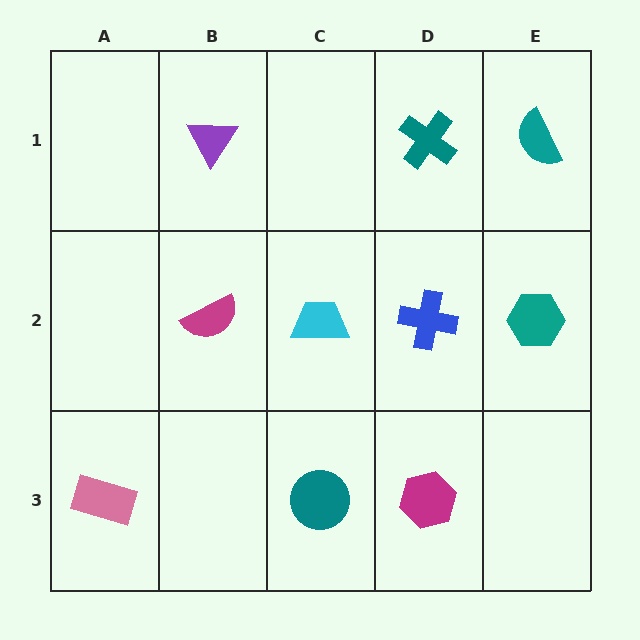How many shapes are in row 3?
3 shapes.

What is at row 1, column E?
A teal semicircle.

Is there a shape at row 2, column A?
No, that cell is empty.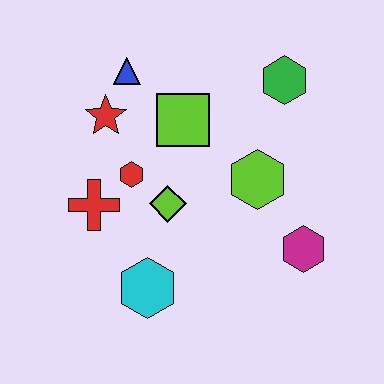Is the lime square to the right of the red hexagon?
Yes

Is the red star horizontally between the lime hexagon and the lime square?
No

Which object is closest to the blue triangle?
The red star is closest to the blue triangle.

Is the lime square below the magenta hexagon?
No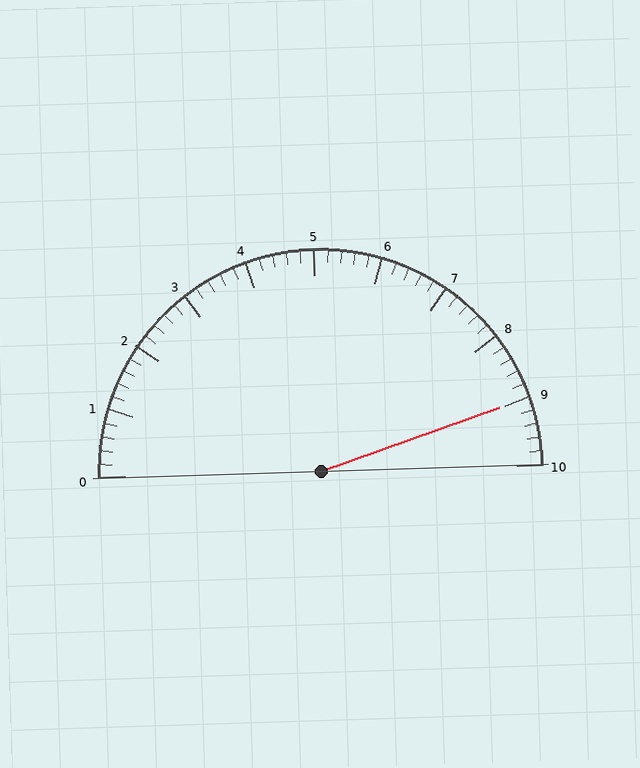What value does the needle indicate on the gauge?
The needle indicates approximately 9.0.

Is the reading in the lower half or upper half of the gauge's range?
The reading is in the upper half of the range (0 to 10).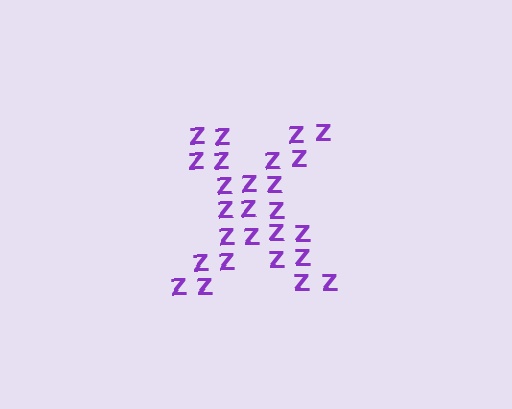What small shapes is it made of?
It is made of small letter Z's.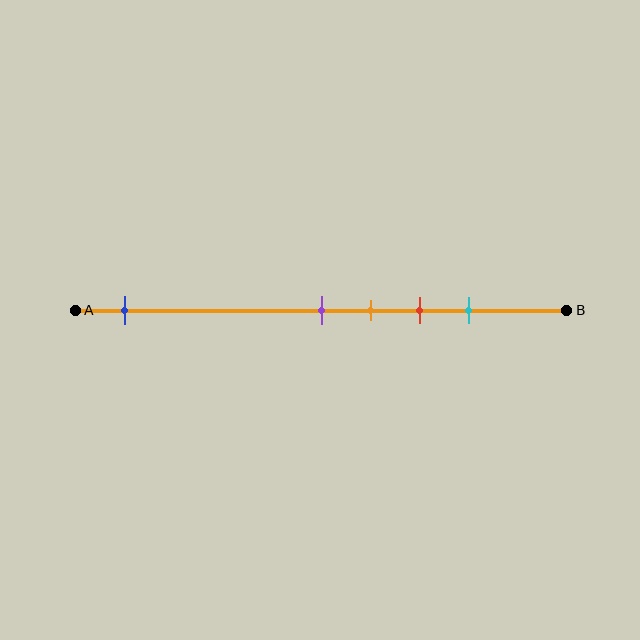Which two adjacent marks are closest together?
The purple and orange marks are the closest adjacent pair.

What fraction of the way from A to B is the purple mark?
The purple mark is approximately 50% (0.5) of the way from A to B.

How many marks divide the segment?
There are 5 marks dividing the segment.